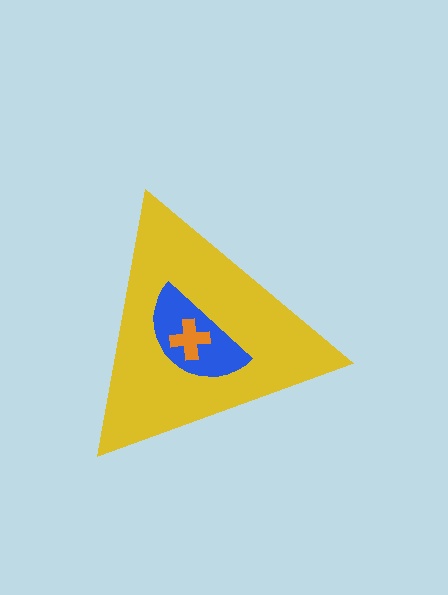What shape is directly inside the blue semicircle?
The orange cross.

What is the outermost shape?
The yellow triangle.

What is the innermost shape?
The orange cross.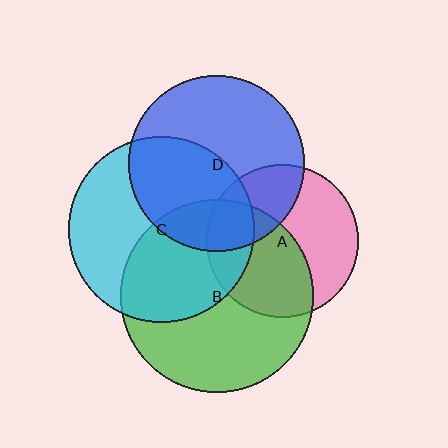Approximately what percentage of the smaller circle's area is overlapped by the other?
Approximately 30%.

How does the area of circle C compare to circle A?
Approximately 1.5 times.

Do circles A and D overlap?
Yes.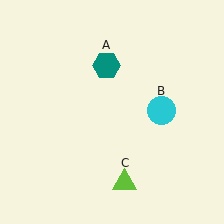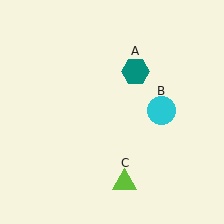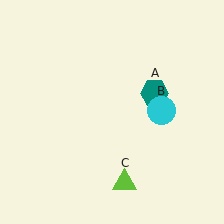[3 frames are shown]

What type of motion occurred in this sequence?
The teal hexagon (object A) rotated clockwise around the center of the scene.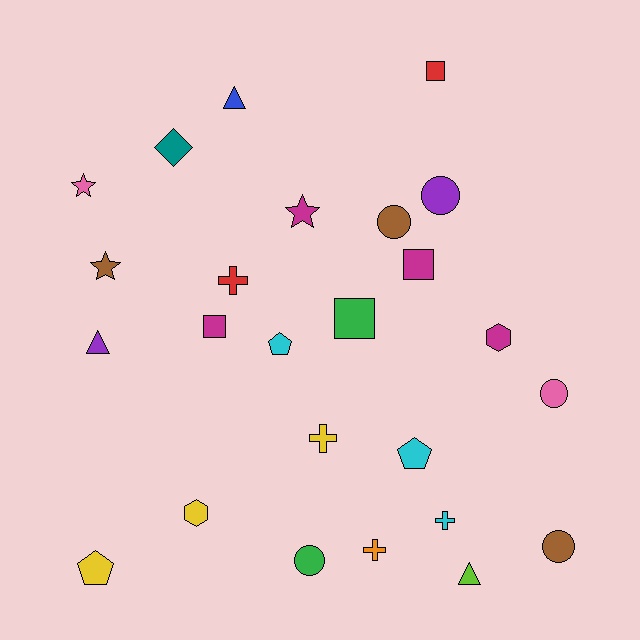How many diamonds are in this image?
There is 1 diamond.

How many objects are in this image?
There are 25 objects.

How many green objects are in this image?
There are 2 green objects.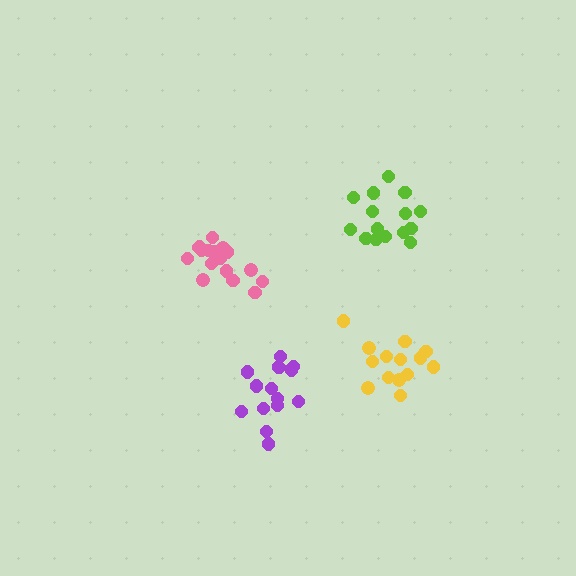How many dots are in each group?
Group 1: 18 dots, Group 2: 16 dots, Group 3: 14 dots, Group 4: 16 dots (64 total).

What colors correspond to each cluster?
The clusters are colored: pink, lime, yellow, purple.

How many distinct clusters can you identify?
There are 4 distinct clusters.